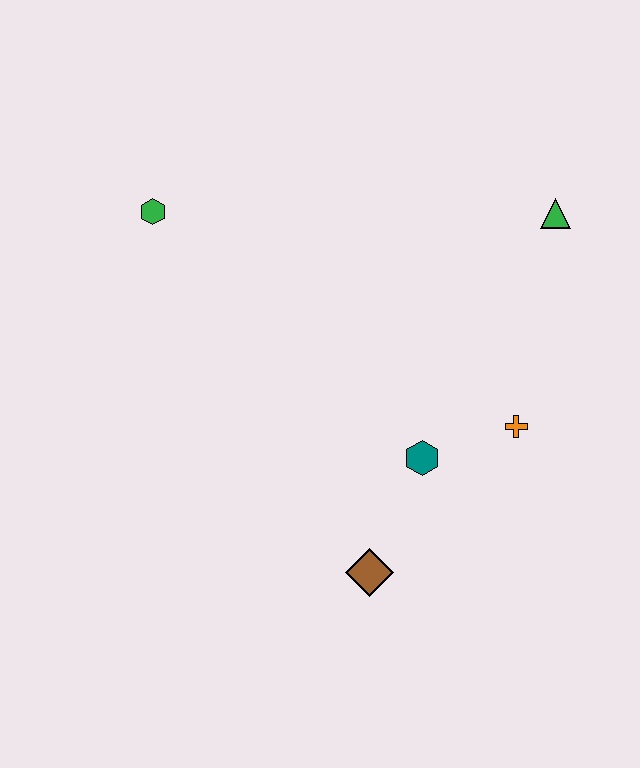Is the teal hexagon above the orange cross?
No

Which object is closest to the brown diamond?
The teal hexagon is closest to the brown diamond.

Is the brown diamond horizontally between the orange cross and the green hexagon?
Yes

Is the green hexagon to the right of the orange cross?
No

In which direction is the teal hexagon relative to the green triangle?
The teal hexagon is below the green triangle.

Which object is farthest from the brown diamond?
The green hexagon is farthest from the brown diamond.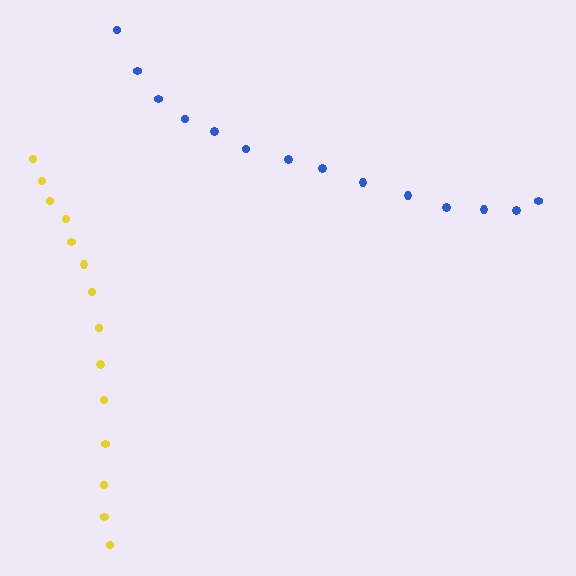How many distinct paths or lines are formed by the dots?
There are 2 distinct paths.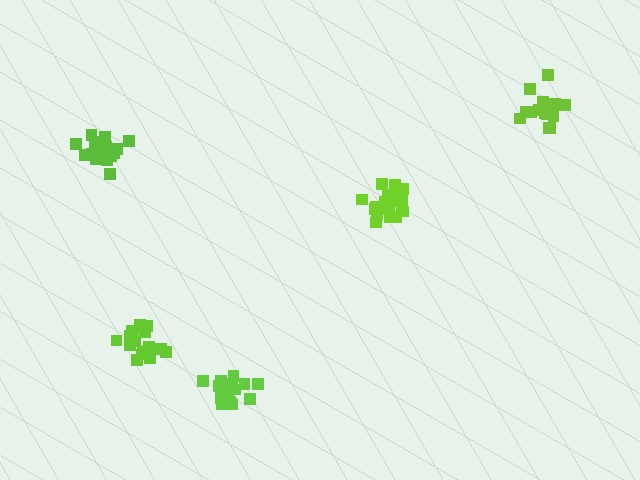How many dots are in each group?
Group 1: 18 dots, Group 2: 21 dots, Group 3: 20 dots, Group 4: 21 dots, Group 5: 17 dots (97 total).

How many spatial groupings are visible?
There are 5 spatial groupings.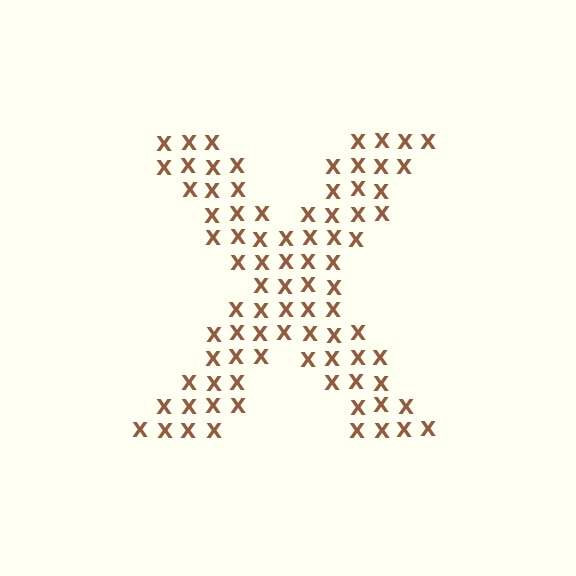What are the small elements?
The small elements are letter X's.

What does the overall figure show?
The overall figure shows the letter X.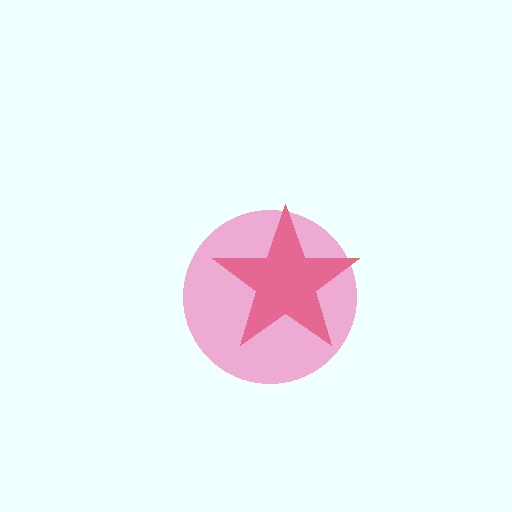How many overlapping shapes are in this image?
There are 2 overlapping shapes in the image.